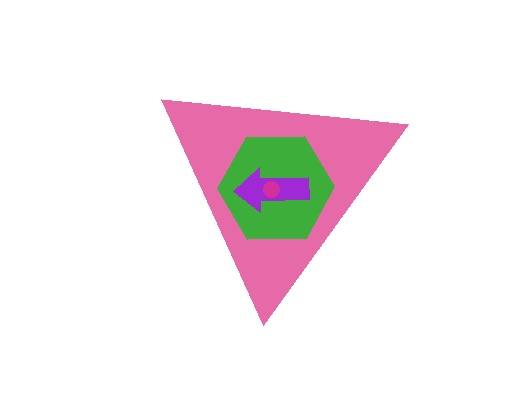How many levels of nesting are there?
4.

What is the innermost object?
The magenta circle.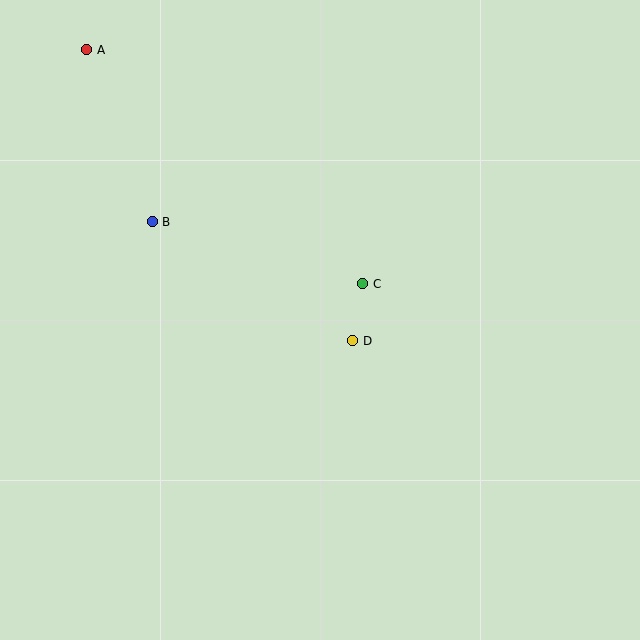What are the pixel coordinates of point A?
Point A is at (87, 50).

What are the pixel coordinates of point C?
Point C is at (363, 284).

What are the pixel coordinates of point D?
Point D is at (353, 341).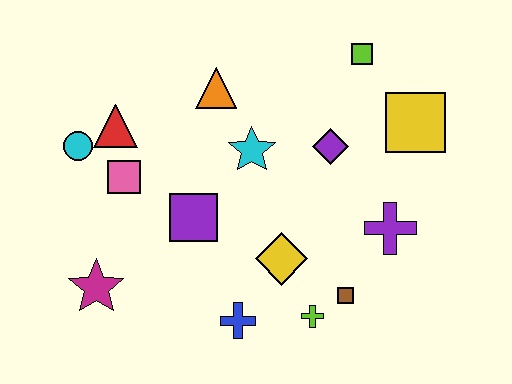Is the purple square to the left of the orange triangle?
Yes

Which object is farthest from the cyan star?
The magenta star is farthest from the cyan star.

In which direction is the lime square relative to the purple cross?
The lime square is above the purple cross.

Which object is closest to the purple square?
The pink square is closest to the purple square.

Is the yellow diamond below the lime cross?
No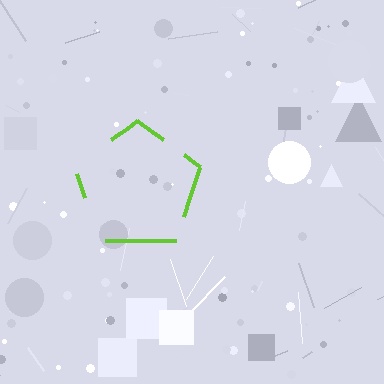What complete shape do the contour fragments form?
The contour fragments form a pentagon.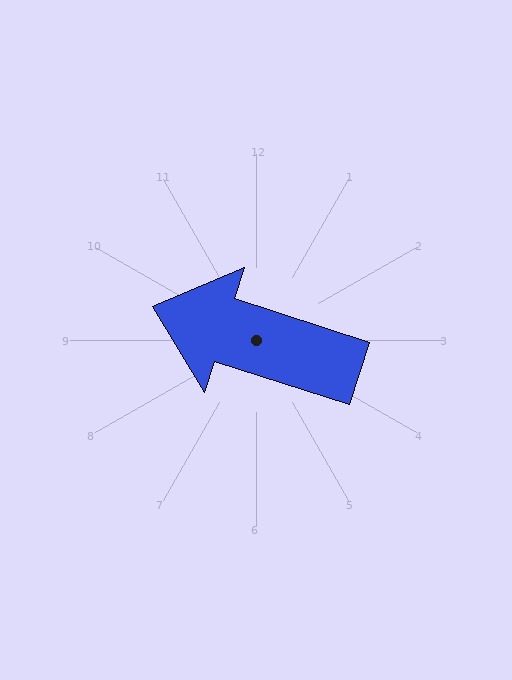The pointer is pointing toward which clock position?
Roughly 10 o'clock.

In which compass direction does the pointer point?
West.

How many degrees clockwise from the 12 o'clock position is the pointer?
Approximately 288 degrees.